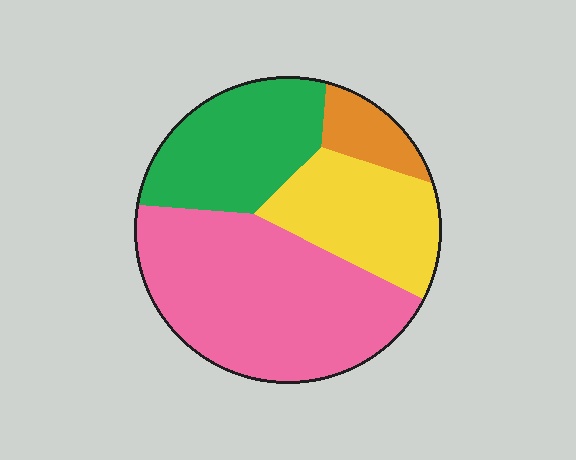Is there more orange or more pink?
Pink.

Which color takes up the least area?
Orange, at roughly 10%.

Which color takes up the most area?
Pink, at roughly 45%.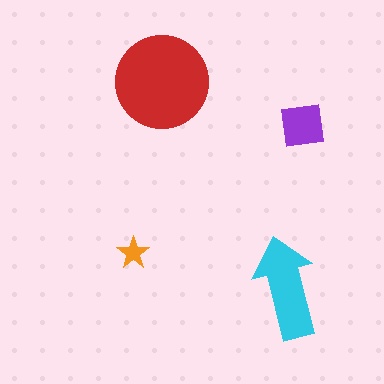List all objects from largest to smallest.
The red circle, the cyan arrow, the purple square, the orange star.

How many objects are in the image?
There are 4 objects in the image.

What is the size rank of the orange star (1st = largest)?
4th.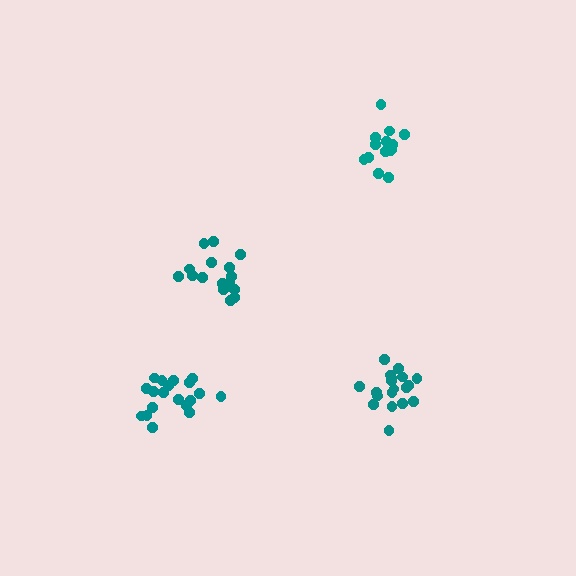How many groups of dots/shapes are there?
There are 4 groups.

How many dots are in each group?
Group 1: 17 dots, Group 2: 14 dots, Group 3: 19 dots, Group 4: 19 dots (69 total).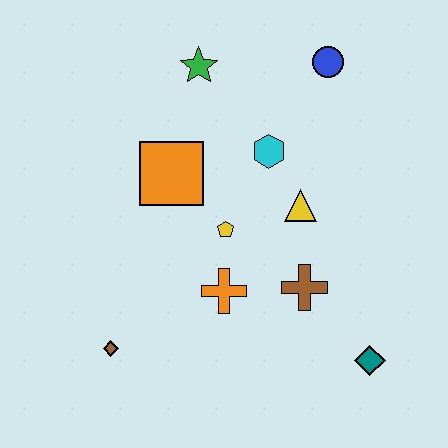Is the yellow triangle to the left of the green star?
No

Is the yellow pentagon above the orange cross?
Yes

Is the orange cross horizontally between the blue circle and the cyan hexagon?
No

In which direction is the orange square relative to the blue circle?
The orange square is to the left of the blue circle.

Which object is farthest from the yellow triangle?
The brown diamond is farthest from the yellow triangle.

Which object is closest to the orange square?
The yellow pentagon is closest to the orange square.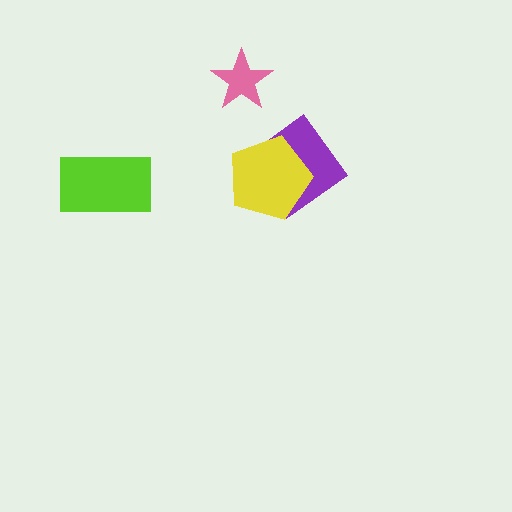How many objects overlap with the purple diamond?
1 object overlaps with the purple diamond.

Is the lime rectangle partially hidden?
No, no other shape covers it.